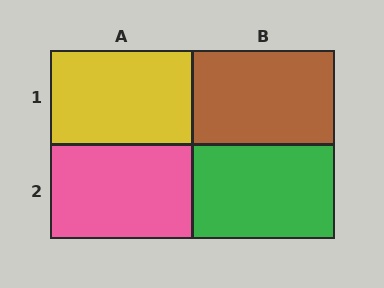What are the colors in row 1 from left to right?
Yellow, brown.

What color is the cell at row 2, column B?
Green.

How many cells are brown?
1 cell is brown.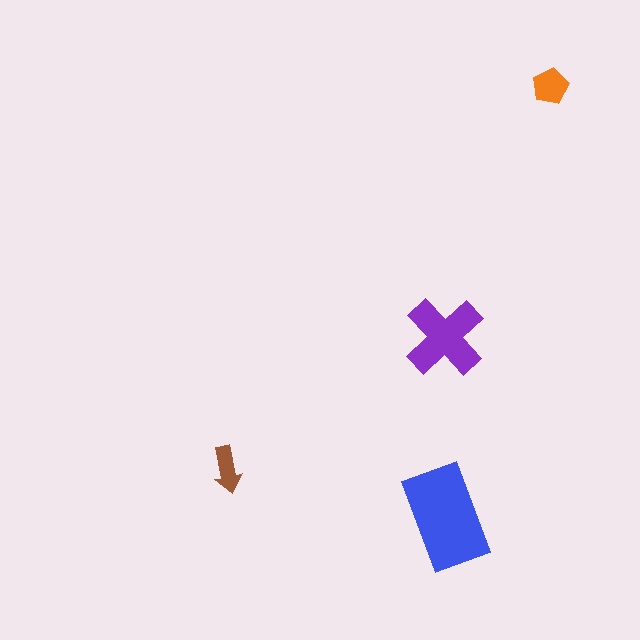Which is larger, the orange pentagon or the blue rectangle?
The blue rectangle.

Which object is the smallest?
The brown arrow.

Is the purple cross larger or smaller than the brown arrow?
Larger.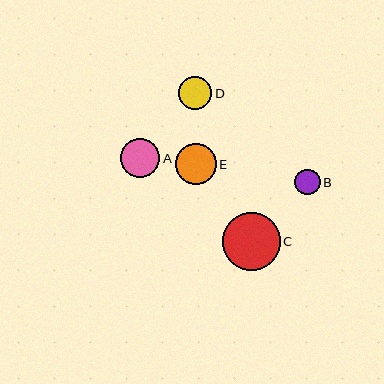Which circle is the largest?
Circle C is the largest with a size of approximately 58 pixels.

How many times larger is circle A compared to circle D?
Circle A is approximately 1.2 times the size of circle D.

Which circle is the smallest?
Circle B is the smallest with a size of approximately 26 pixels.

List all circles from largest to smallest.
From largest to smallest: C, E, A, D, B.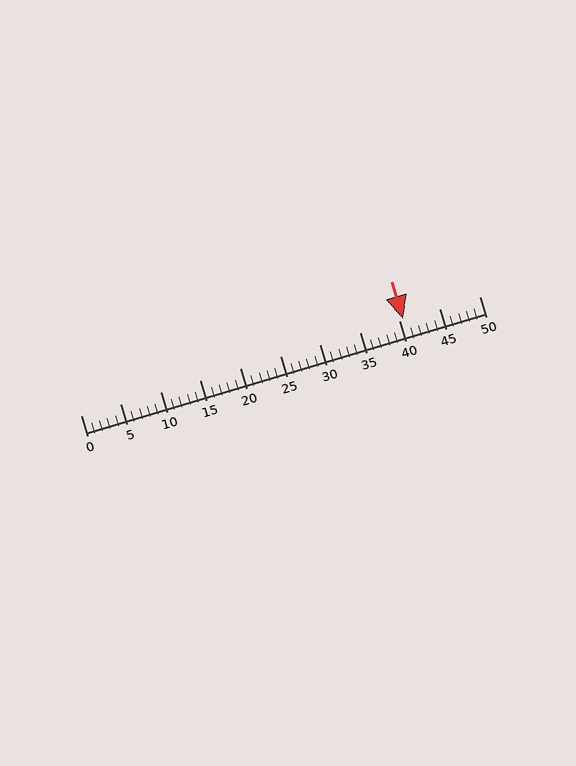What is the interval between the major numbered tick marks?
The major tick marks are spaced 5 units apart.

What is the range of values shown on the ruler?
The ruler shows values from 0 to 50.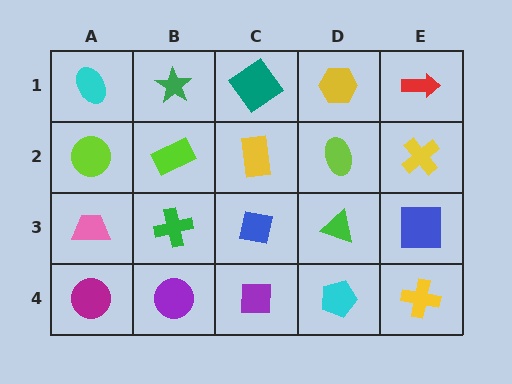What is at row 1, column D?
A yellow hexagon.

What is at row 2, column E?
A yellow cross.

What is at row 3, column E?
A blue square.